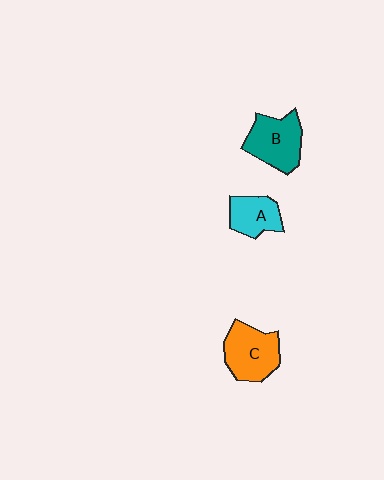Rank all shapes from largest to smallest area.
From largest to smallest: C (orange), B (teal), A (cyan).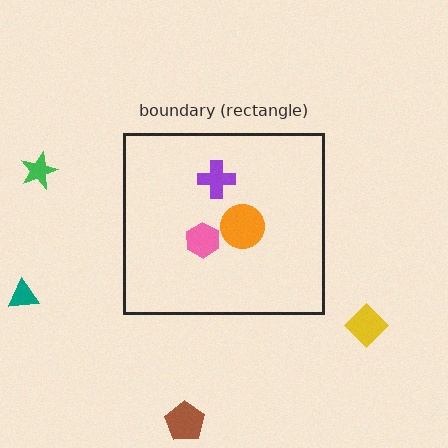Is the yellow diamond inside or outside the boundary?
Outside.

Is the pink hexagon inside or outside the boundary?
Inside.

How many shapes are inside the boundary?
3 inside, 4 outside.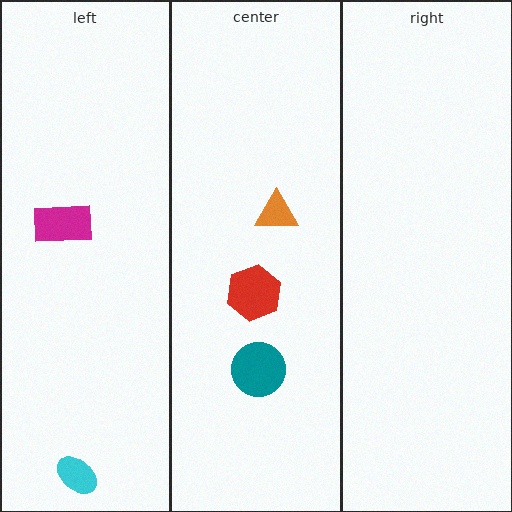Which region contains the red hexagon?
The center region.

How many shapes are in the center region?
3.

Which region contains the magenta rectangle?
The left region.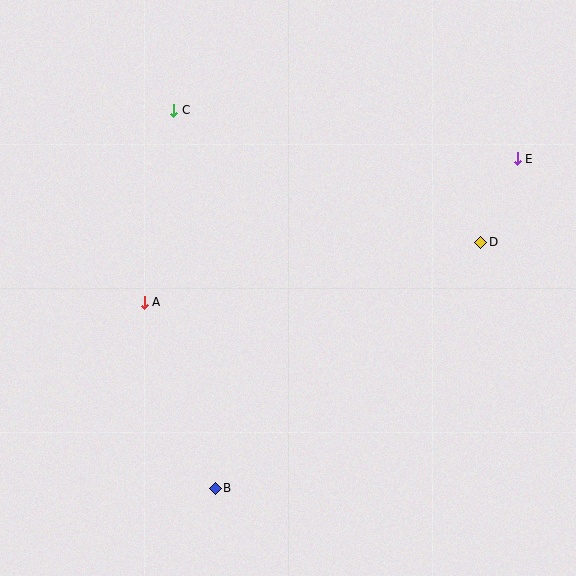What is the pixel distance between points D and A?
The distance between D and A is 342 pixels.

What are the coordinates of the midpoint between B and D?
The midpoint between B and D is at (348, 365).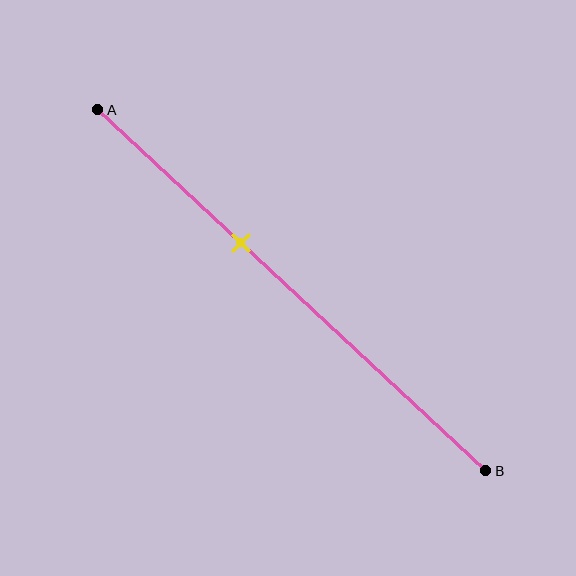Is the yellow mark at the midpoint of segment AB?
No, the mark is at about 35% from A, not at the 50% midpoint.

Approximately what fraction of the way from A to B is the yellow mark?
The yellow mark is approximately 35% of the way from A to B.